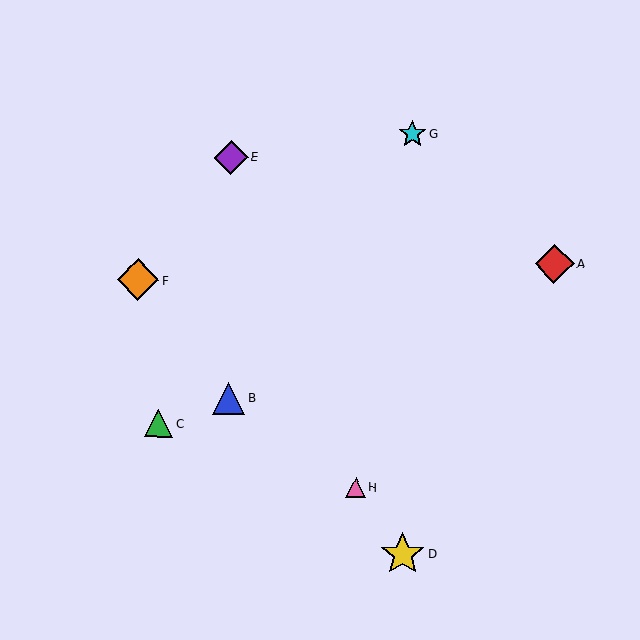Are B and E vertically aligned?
Yes, both are at x≈229.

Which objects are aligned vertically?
Objects B, E are aligned vertically.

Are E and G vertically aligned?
No, E is at x≈231 and G is at x≈412.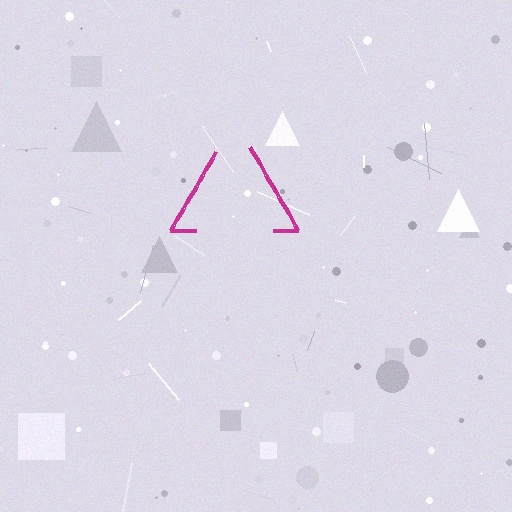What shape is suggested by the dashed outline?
The dashed outline suggests a triangle.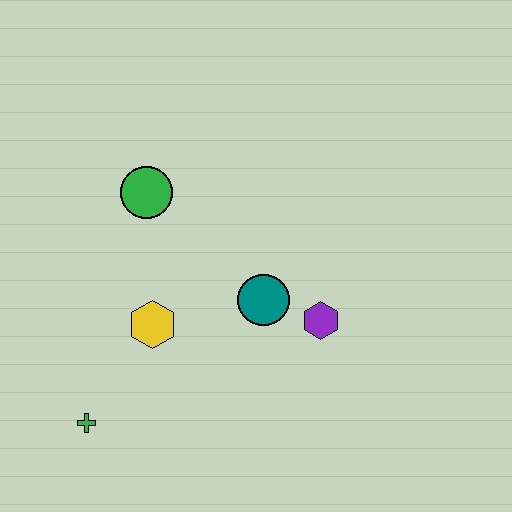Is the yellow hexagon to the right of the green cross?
Yes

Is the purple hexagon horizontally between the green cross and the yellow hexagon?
No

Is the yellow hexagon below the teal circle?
Yes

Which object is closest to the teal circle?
The purple hexagon is closest to the teal circle.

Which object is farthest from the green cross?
The purple hexagon is farthest from the green cross.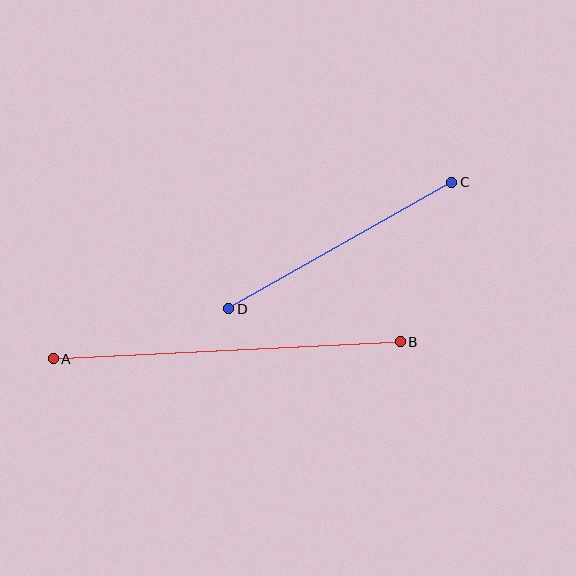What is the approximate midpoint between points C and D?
The midpoint is at approximately (340, 246) pixels.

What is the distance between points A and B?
The distance is approximately 347 pixels.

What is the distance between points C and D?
The distance is approximately 256 pixels.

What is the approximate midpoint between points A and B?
The midpoint is at approximately (227, 350) pixels.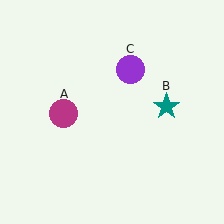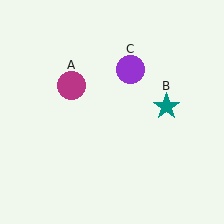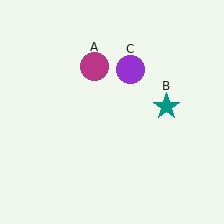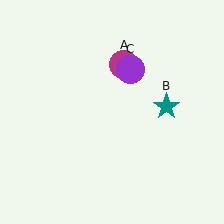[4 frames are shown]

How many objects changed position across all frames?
1 object changed position: magenta circle (object A).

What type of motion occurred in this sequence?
The magenta circle (object A) rotated clockwise around the center of the scene.